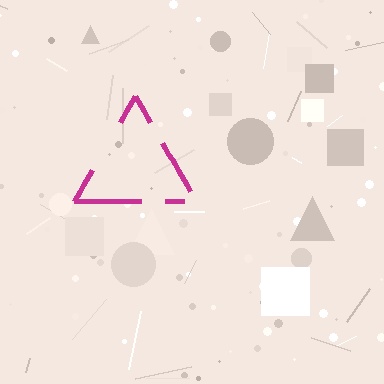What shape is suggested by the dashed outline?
The dashed outline suggests a triangle.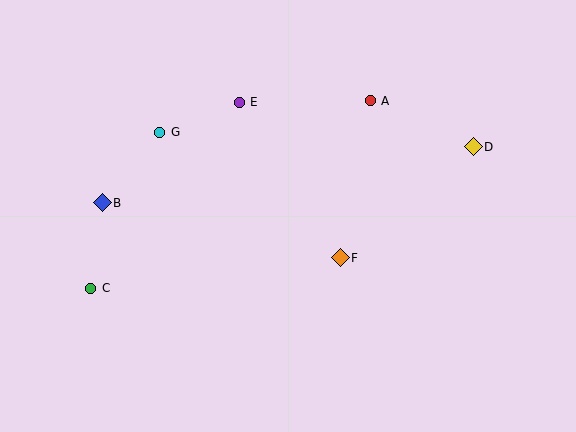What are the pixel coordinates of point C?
Point C is at (91, 288).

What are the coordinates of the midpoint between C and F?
The midpoint between C and F is at (216, 273).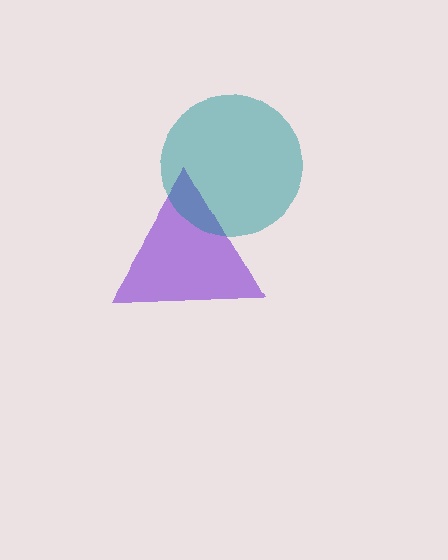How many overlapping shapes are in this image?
There are 2 overlapping shapes in the image.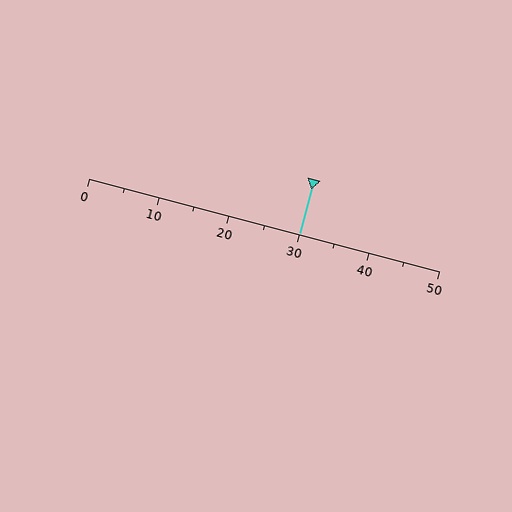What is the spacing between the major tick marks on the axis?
The major ticks are spaced 10 apart.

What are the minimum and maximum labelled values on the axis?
The axis runs from 0 to 50.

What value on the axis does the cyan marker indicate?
The marker indicates approximately 30.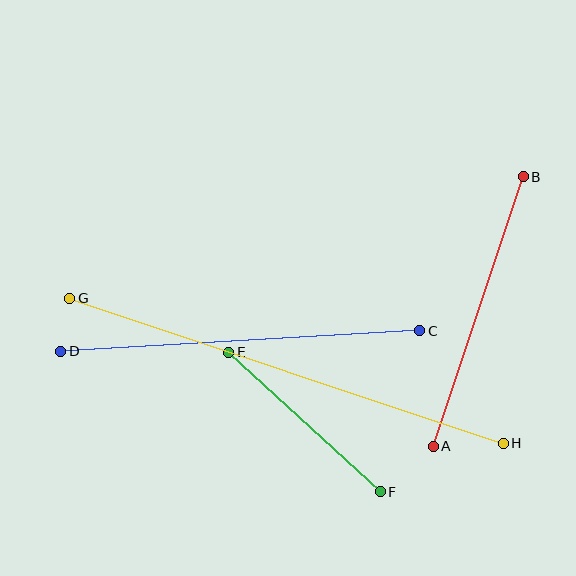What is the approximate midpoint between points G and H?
The midpoint is at approximately (287, 371) pixels.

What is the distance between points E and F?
The distance is approximately 206 pixels.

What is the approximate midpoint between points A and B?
The midpoint is at approximately (478, 312) pixels.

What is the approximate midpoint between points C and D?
The midpoint is at approximately (240, 341) pixels.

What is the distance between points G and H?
The distance is approximately 457 pixels.